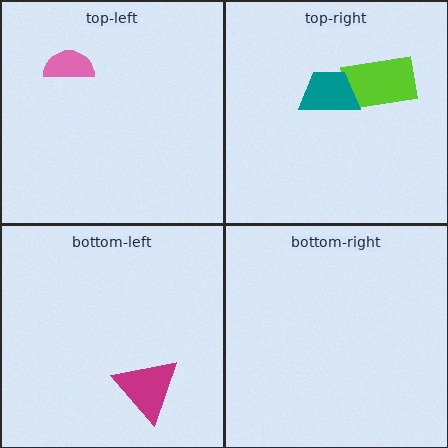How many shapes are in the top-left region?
1.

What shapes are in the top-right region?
The lime rectangle, the teal trapezoid.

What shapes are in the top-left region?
The pink semicircle.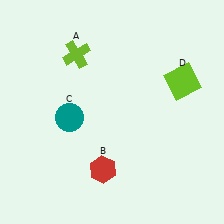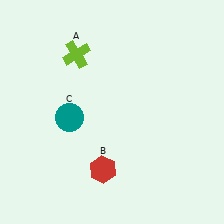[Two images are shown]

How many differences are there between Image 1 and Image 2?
There is 1 difference between the two images.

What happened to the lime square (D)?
The lime square (D) was removed in Image 2. It was in the top-right area of Image 1.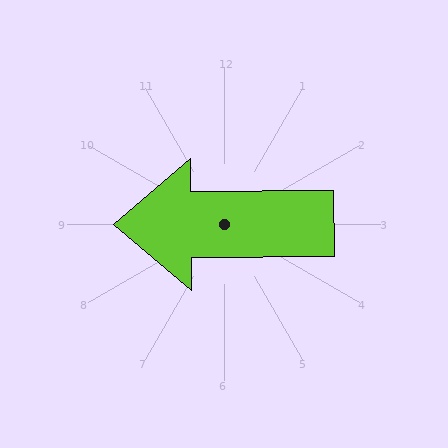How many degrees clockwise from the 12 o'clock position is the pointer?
Approximately 270 degrees.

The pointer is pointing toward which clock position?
Roughly 9 o'clock.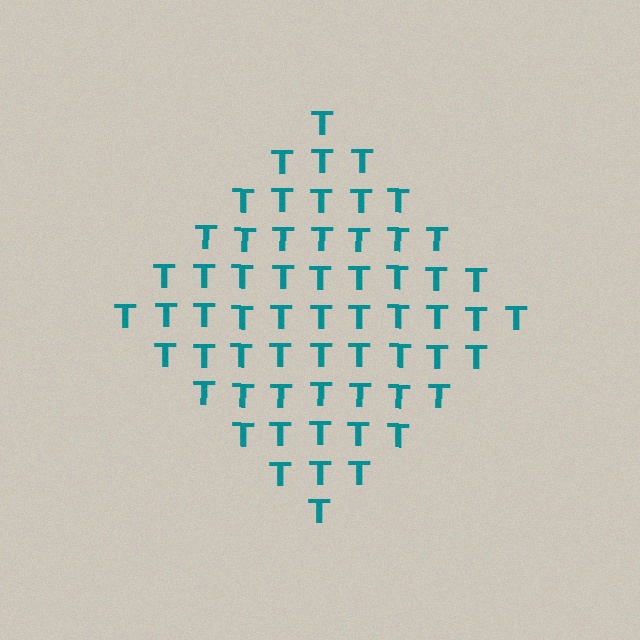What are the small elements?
The small elements are letter T's.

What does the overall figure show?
The overall figure shows a diamond.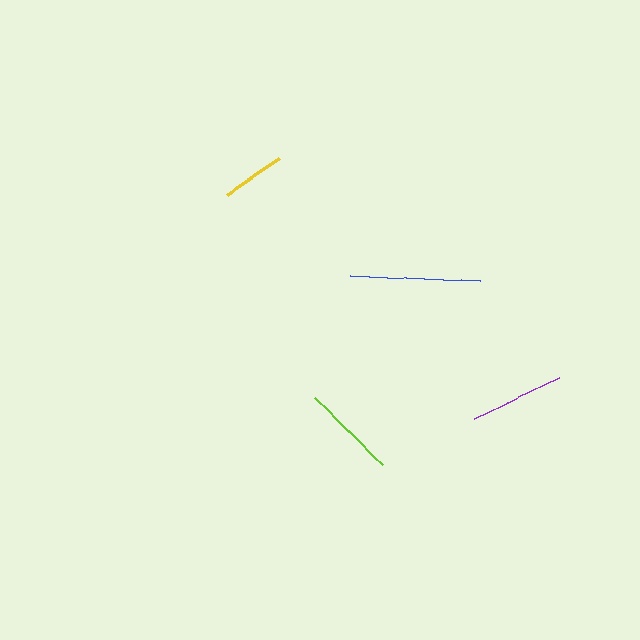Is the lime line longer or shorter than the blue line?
The blue line is longer than the lime line.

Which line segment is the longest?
The blue line is the longest at approximately 130 pixels.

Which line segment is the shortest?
The yellow line is the shortest at approximately 64 pixels.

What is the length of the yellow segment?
The yellow segment is approximately 64 pixels long.